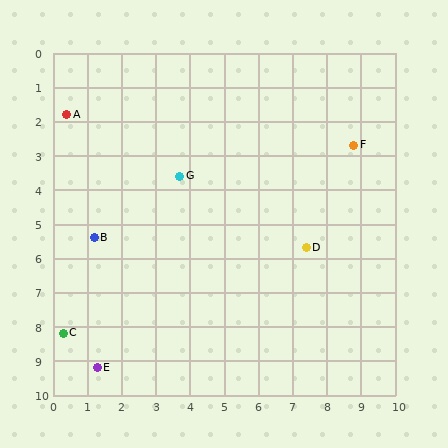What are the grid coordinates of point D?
Point D is at approximately (7.4, 5.7).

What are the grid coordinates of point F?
Point F is at approximately (8.8, 2.7).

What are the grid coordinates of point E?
Point E is at approximately (1.3, 9.2).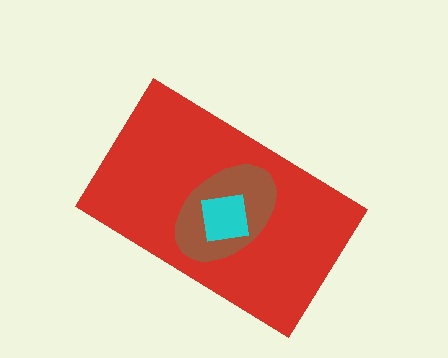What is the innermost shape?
The cyan square.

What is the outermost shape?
The red rectangle.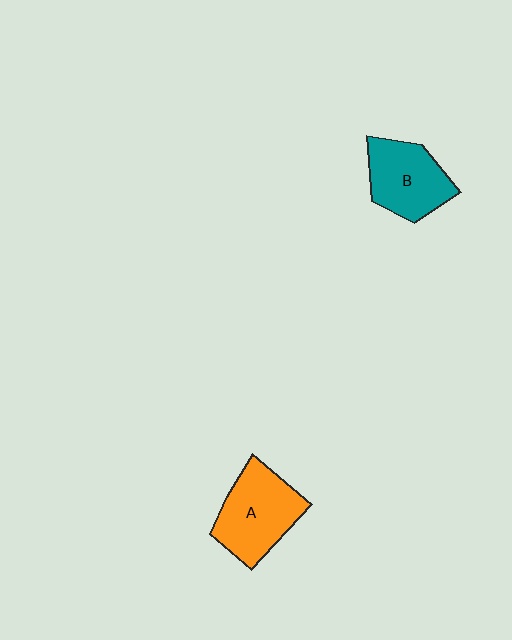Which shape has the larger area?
Shape A (orange).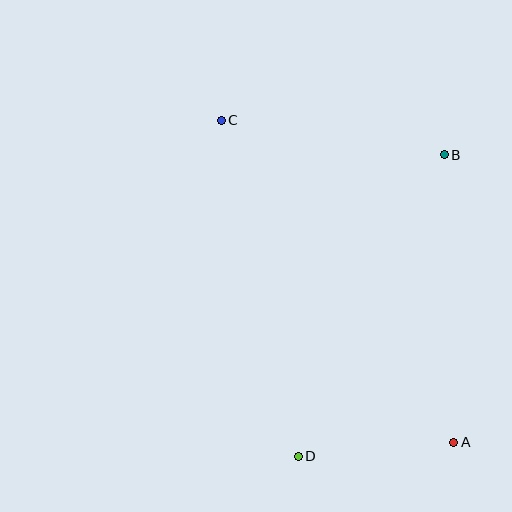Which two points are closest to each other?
Points A and D are closest to each other.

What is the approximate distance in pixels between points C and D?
The distance between C and D is approximately 345 pixels.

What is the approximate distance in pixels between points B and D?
The distance between B and D is approximately 335 pixels.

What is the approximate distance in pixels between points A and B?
The distance between A and B is approximately 287 pixels.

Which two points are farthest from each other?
Points A and C are farthest from each other.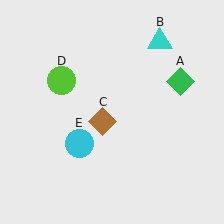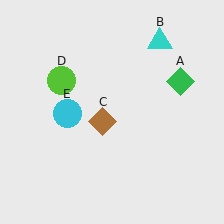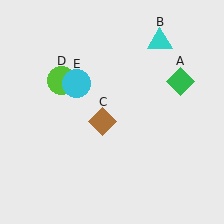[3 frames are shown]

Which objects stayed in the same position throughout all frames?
Green diamond (object A) and cyan triangle (object B) and brown diamond (object C) and lime circle (object D) remained stationary.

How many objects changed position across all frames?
1 object changed position: cyan circle (object E).